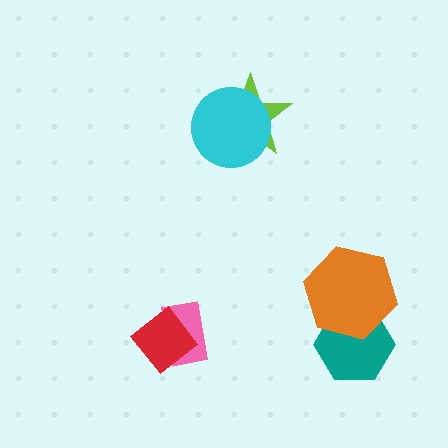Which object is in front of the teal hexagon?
The orange hexagon is in front of the teal hexagon.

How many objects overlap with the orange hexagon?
1 object overlaps with the orange hexagon.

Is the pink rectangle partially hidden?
Yes, it is partially covered by another shape.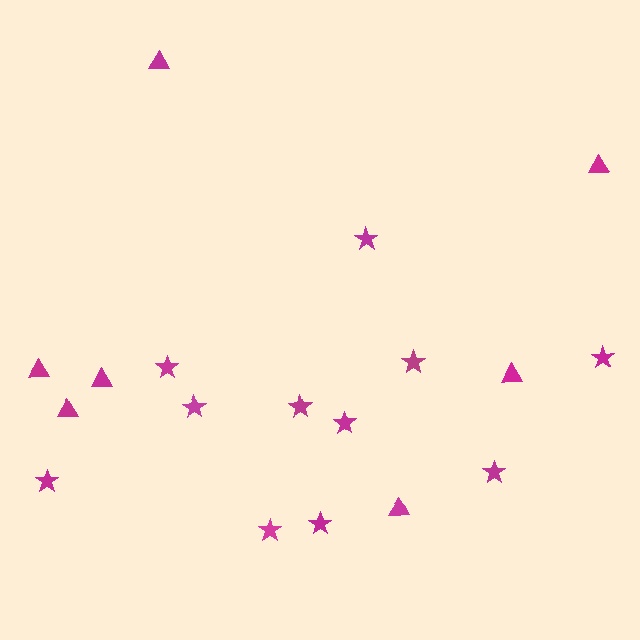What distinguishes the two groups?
There are 2 groups: one group of triangles (7) and one group of stars (11).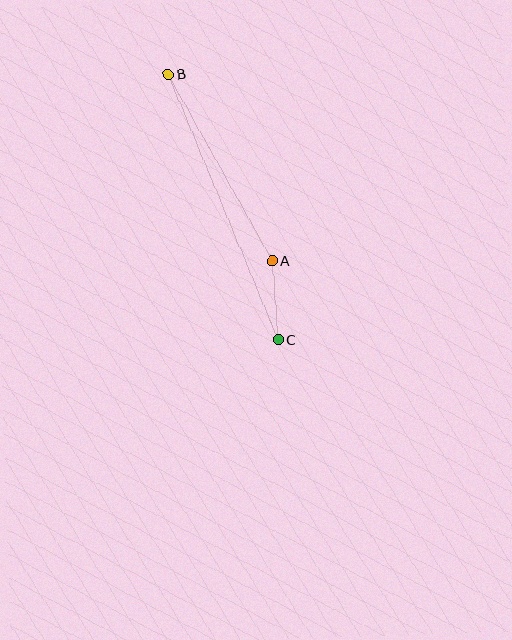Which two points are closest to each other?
Points A and C are closest to each other.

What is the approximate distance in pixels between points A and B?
The distance between A and B is approximately 214 pixels.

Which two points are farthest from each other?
Points B and C are farthest from each other.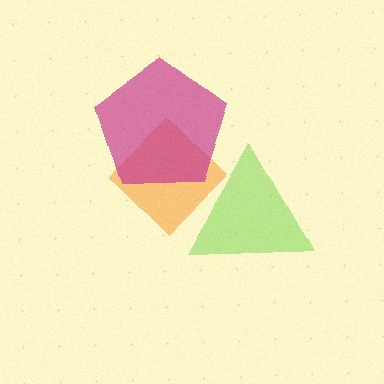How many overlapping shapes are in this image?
There are 3 overlapping shapes in the image.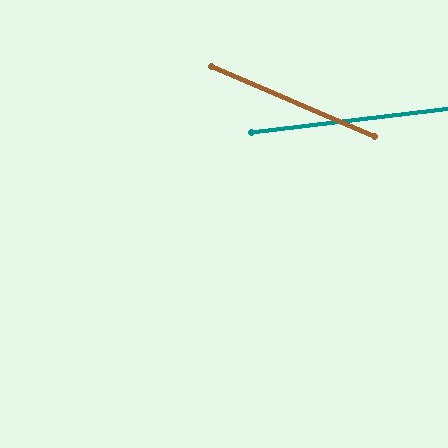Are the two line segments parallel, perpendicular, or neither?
Neither parallel nor perpendicular — they differ by about 30°.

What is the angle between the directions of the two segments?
Approximately 30 degrees.